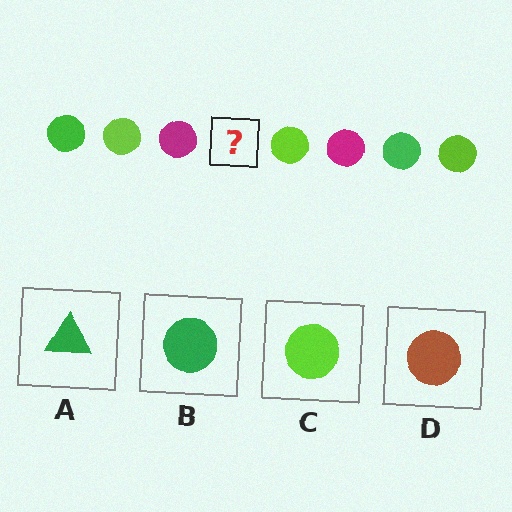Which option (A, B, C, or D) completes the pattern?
B.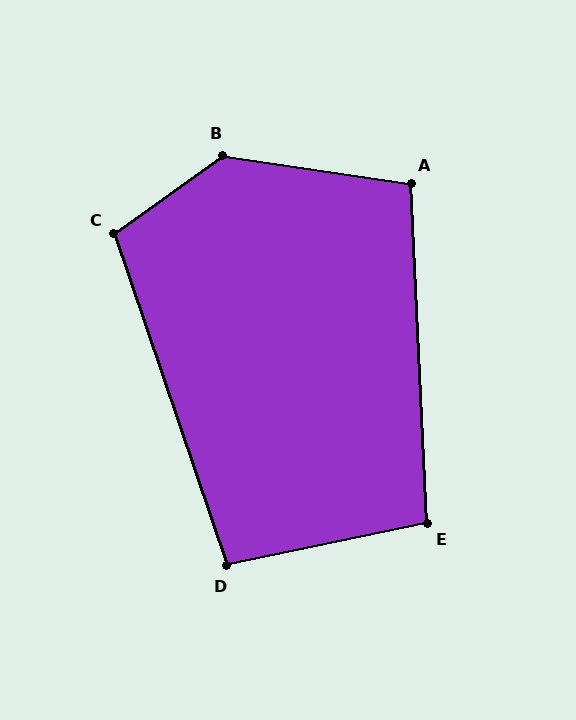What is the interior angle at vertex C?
Approximately 107 degrees (obtuse).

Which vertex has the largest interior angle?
B, at approximately 135 degrees.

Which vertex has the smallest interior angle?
D, at approximately 97 degrees.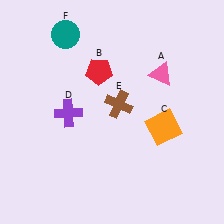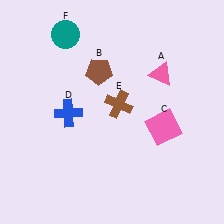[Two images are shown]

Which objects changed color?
B changed from red to brown. C changed from orange to pink. D changed from purple to blue.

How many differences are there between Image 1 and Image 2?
There are 3 differences between the two images.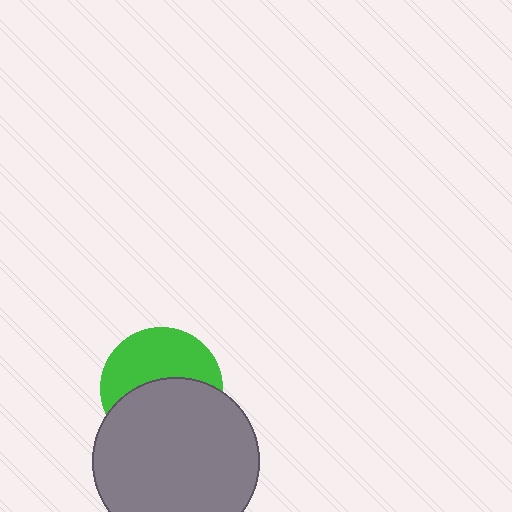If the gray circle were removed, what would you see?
You would see the complete green circle.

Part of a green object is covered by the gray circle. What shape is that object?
It is a circle.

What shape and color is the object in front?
The object in front is a gray circle.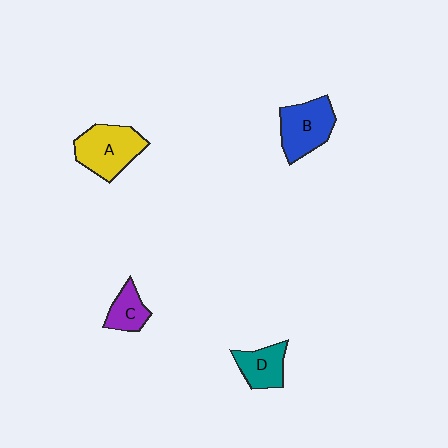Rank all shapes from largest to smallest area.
From largest to smallest: A (yellow), B (blue), D (teal), C (purple).